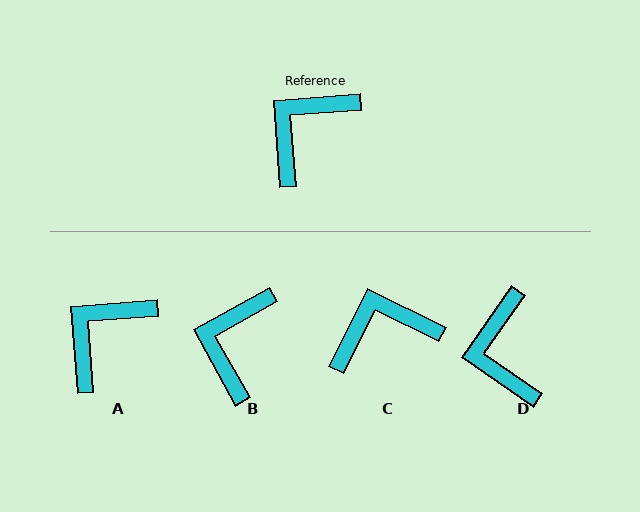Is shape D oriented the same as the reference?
No, it is off by about 51 degrees.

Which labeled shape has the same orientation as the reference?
A.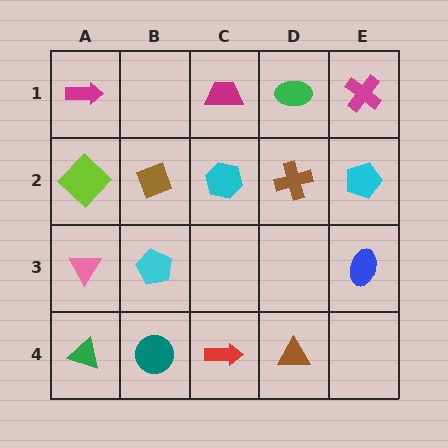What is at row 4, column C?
A red arrow.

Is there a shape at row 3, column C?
No, that cell is empty.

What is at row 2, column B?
A brown diamond.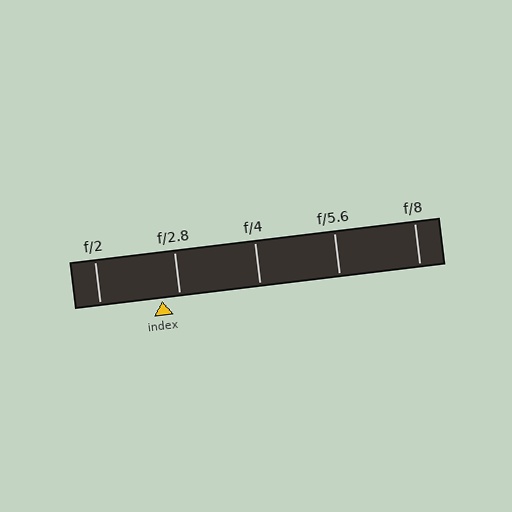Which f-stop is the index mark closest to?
The index mark is closest to f/2.8.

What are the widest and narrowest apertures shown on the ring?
The widest aperture shown is f/2 and the narrowest is f/8.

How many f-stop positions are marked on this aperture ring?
There are 5 f-stop positions marked.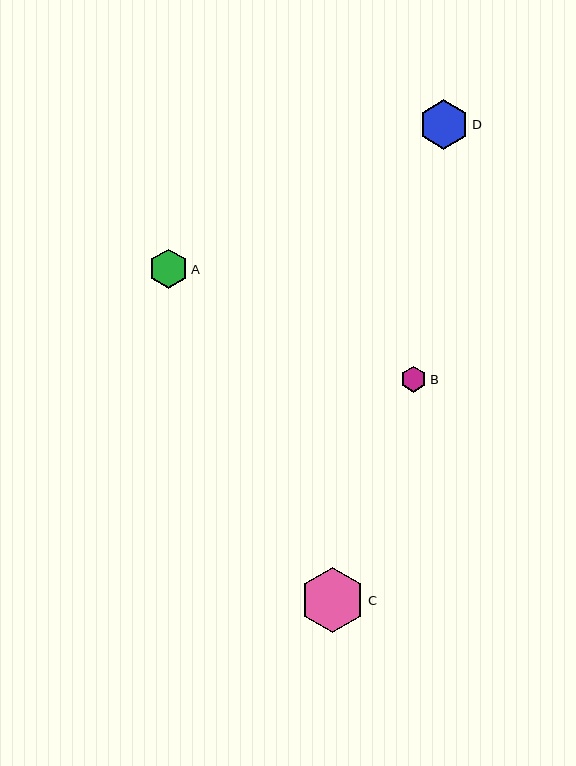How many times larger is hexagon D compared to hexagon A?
Hexagon D is approximately 1.3 times the size of hexagon A.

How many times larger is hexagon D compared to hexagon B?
Hexagon D is approximately 1.9 times the size of hexagon B.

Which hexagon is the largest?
Hexagon C is the largest with a size of approximately 65 pixels.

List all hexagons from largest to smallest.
From largest to smallest: C, D, A, B.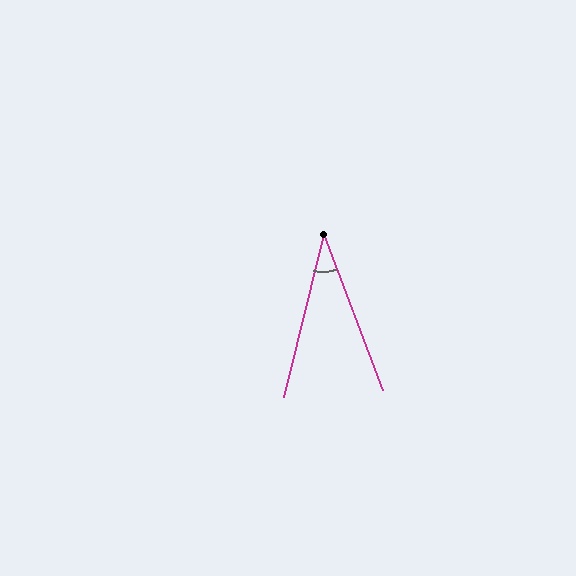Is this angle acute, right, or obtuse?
It is acute.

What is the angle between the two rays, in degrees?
Approximately 35 degrees.